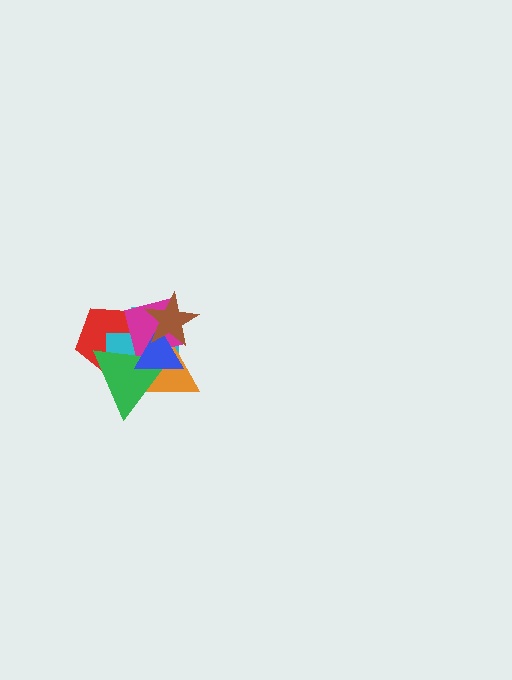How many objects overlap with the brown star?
3 objects overlap with the brown star.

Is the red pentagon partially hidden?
Yes, it is partially covered by another shape.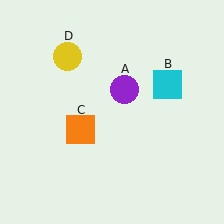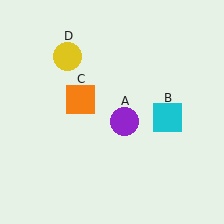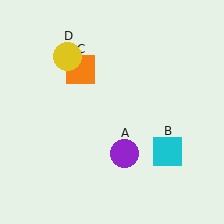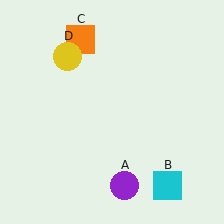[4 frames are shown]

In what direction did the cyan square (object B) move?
The cyan square (object B) moved down.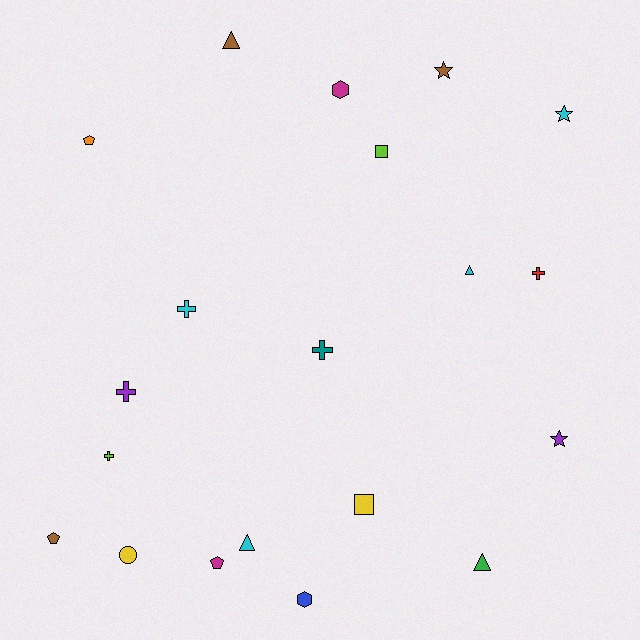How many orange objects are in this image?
There is 1 orange object.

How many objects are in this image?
There are 20 objects.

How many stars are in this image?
There are 3 stars.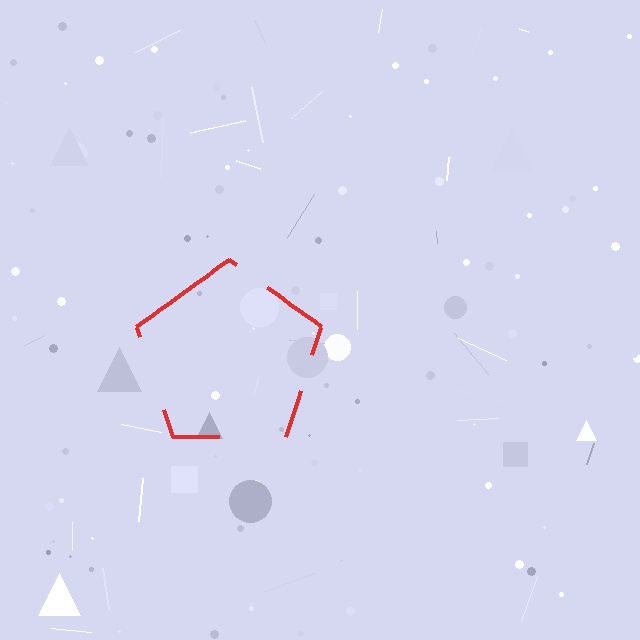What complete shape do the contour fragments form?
The contour fragments form a pentagon.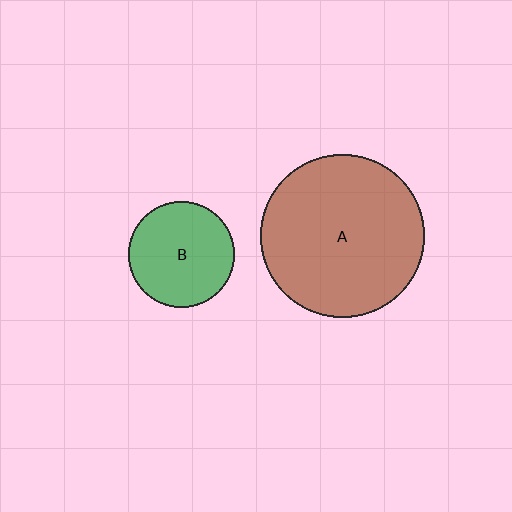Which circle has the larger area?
Circle A (brown).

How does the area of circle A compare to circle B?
Approximately 2.4 times.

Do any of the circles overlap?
No, none of the circles overlap.